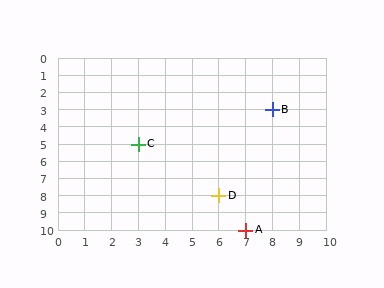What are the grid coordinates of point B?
Point B is at grid coordinates (8, 3).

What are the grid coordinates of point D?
Point D is at grid coordinates (6, 8).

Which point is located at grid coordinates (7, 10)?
Point A is at (7, 10).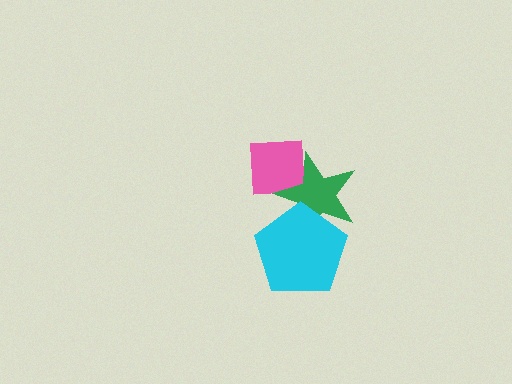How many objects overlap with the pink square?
1 object overlaps with the pink square.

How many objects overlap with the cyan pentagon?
1 object overlaps with the cyan pentagon.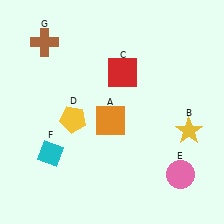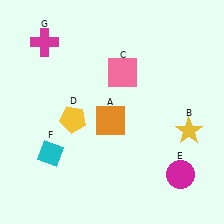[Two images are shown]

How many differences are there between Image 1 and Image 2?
There are 3 differences between the two images.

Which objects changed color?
C changed from red to pink. E changed from pink to magenta. G changed from brown to magenta.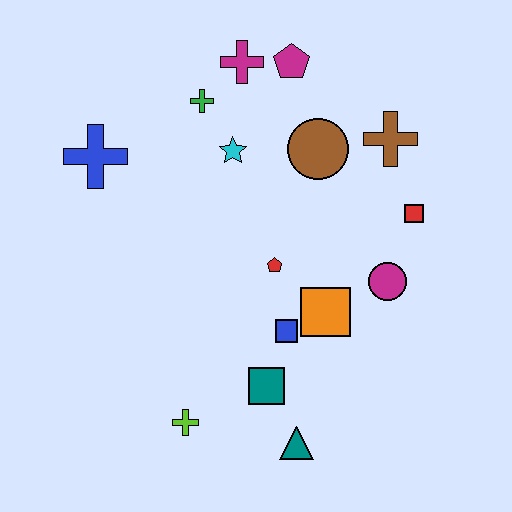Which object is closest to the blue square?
The orange square is closest to the blue square.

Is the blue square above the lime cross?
Yes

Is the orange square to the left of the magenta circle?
Yes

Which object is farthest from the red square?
The blue cross is farthest from the red square.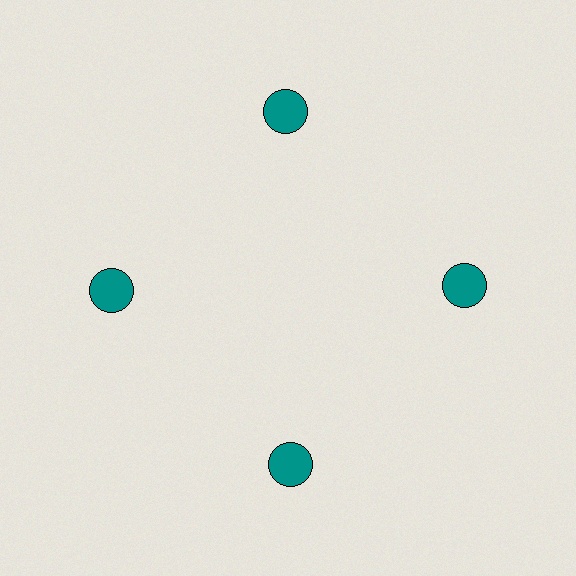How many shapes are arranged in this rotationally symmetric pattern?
There are 4 shapes, arranged in 4 groups of 1.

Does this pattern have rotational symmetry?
Yes, this pattern has 4-fold rotational symmetry. It looks the same after rotating 90 degrees around the center.